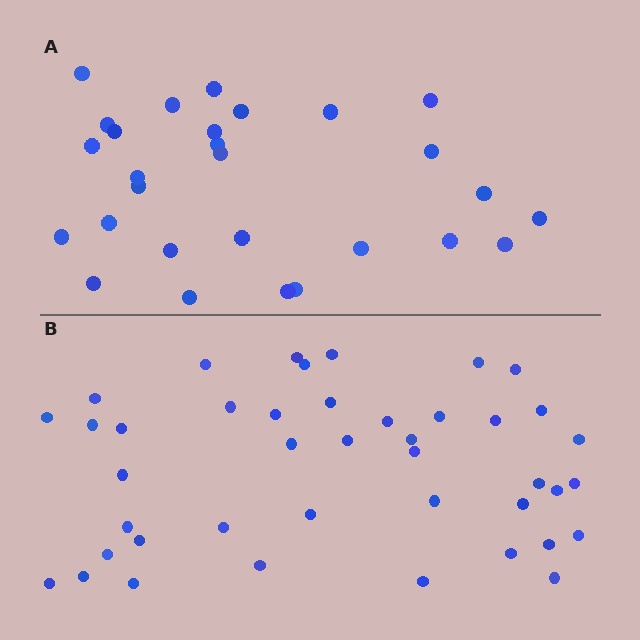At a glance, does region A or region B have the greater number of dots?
Region B (the bottom region) has more dots.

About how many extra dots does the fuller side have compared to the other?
Region B has approximately 15 more dots than region A.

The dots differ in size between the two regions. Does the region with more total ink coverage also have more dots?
No. Region A has more total ink coverage because its dots are larger, but region B actually contains more individual dots. Total area can be misleading — the number of items is what matters here.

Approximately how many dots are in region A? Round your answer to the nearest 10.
About 30 dots. (The exact count is 28, which rounds to 30.)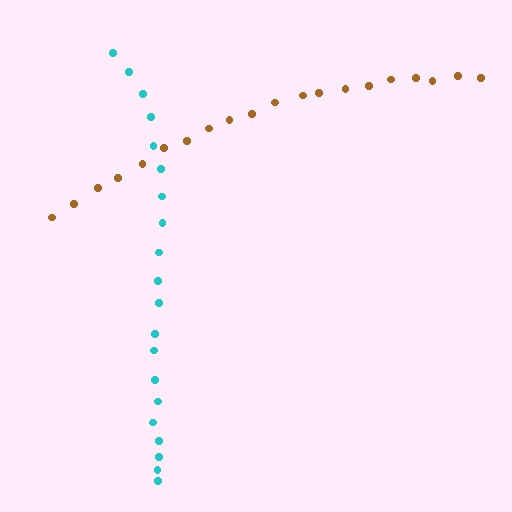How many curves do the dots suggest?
There are 2 distinct paths.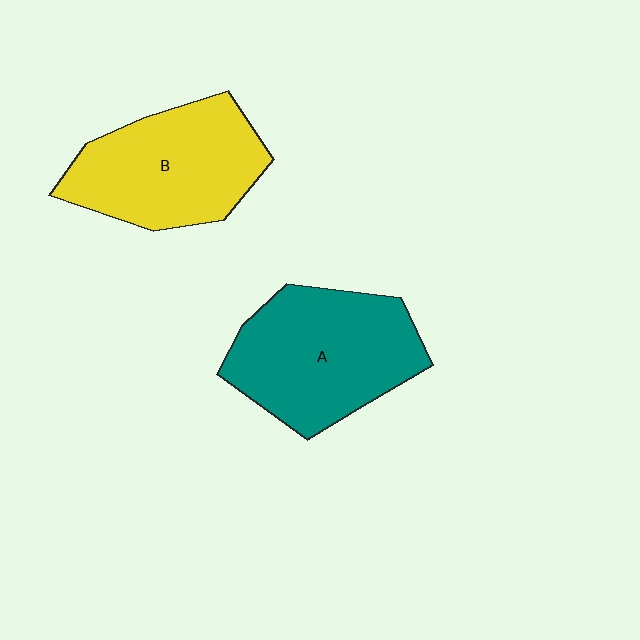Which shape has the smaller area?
Shape B (yellow).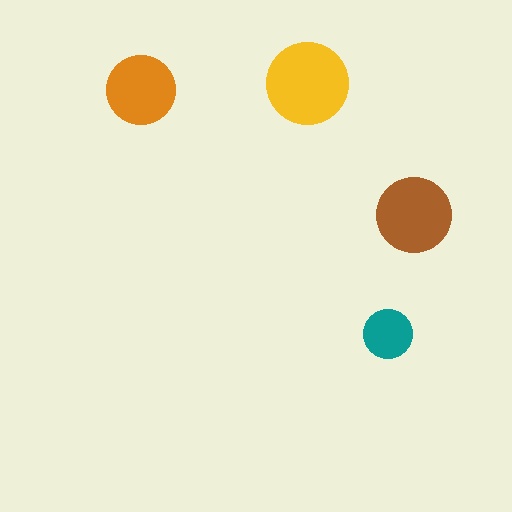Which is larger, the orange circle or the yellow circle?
The yellow one.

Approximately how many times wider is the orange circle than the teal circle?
About 1.5 times wider.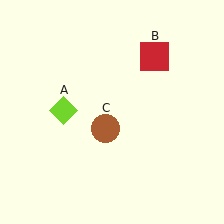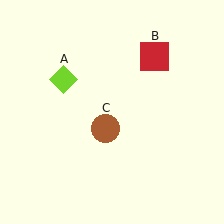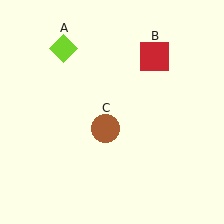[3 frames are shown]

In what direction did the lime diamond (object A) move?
The lime diamond (object A) moved up.